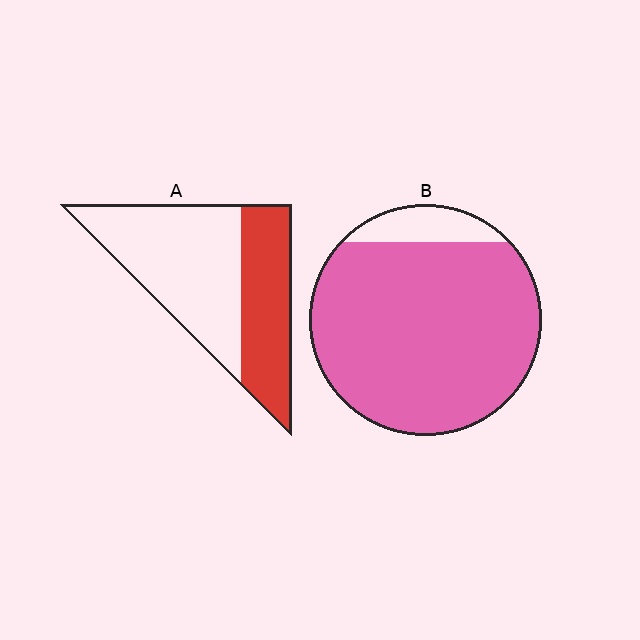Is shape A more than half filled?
No.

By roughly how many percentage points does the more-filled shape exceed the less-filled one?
By roughly 50 percentage points (B over A).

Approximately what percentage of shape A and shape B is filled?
A is approximately 40% and B is approximately 90%.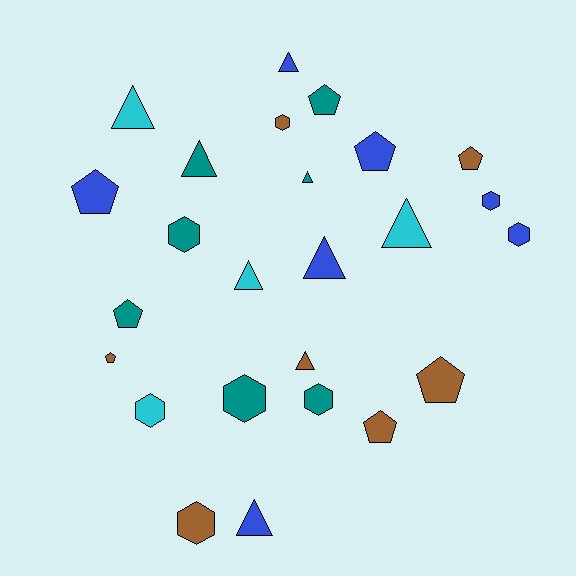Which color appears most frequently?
Brown, with 7 objects.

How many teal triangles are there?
There are 2 teal triangles.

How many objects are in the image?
There are 25 objects.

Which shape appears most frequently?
Triangle, with 9 objects.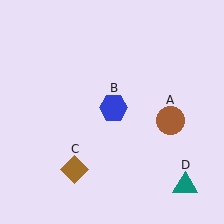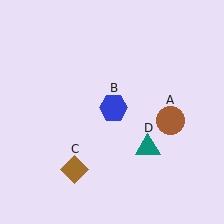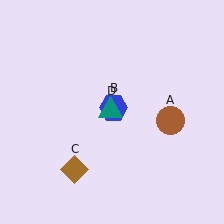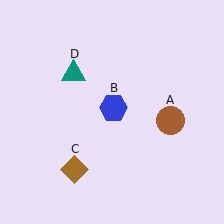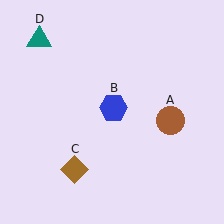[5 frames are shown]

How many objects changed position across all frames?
1 object changed position: teal triangle (object D).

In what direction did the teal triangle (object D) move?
The teal triangle (object D) moved up and to the left.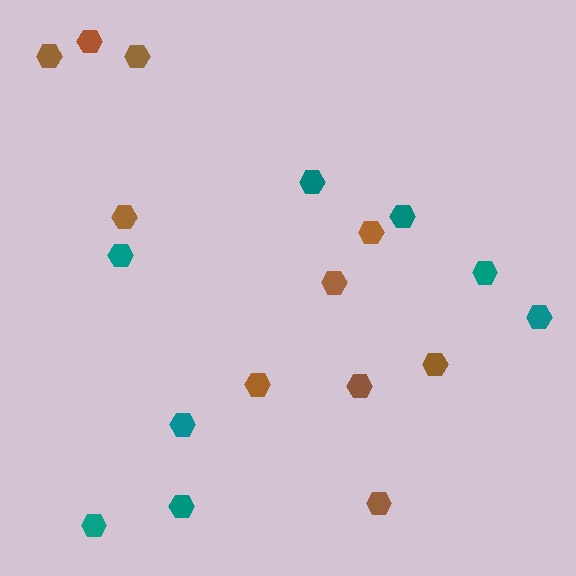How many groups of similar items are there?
There are 2 groups: one group of brown hexagons (10) and one group of teal hexagons (8).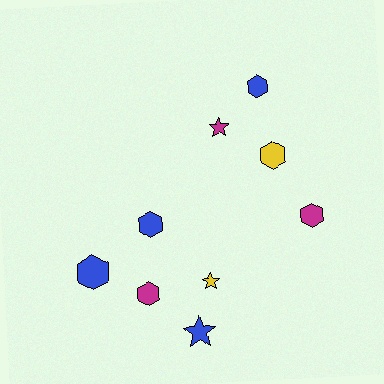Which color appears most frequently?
Blue, with 4 objects.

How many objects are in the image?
There are 9 objects.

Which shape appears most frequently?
Hexagon, with 6 objects.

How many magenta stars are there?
There is 1 magenta star.